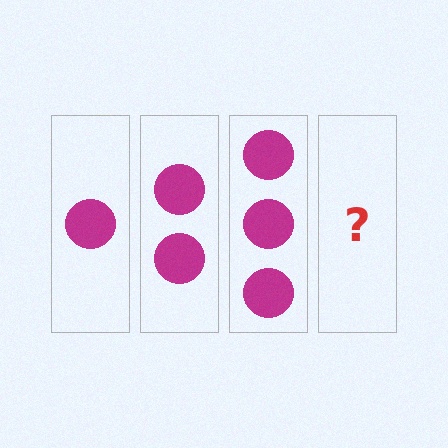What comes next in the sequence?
The next element should be 4 circles.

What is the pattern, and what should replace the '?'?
The pattern is that each step adds one more circle. The '?' should be 4 circles.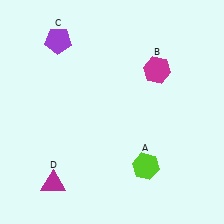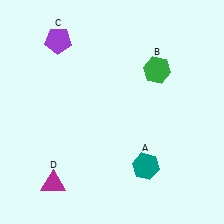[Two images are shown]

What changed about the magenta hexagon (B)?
In Image 1, B is magenta. In Image 2, it changed to green.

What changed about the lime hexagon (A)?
In Image 1, A is lime. In Image 2, it changed to teal.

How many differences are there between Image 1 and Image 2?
There are 2 differences between the two images.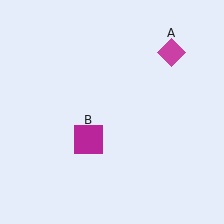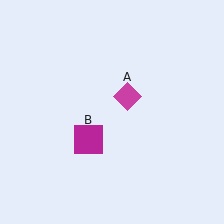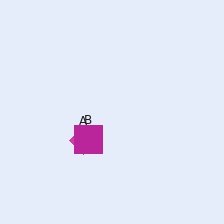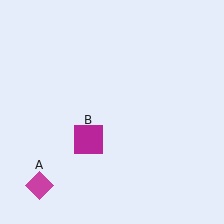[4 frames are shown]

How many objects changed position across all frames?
1 object changed position: magenta diamond (object A).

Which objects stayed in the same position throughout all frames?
Magenta square (object B) remained stationary.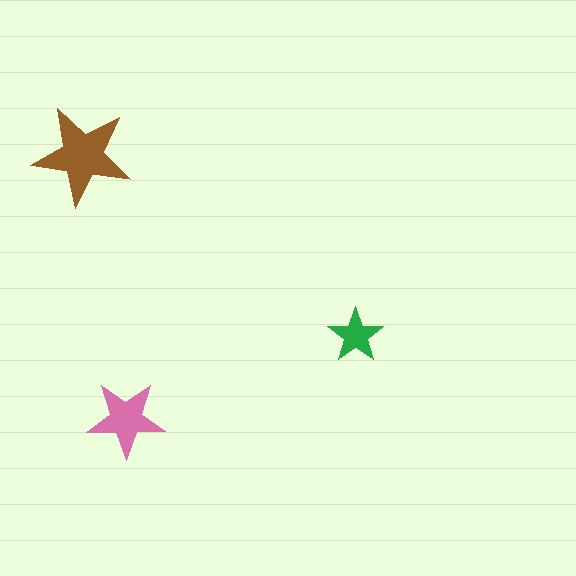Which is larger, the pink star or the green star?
The pink one.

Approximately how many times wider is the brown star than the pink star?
About 1.5 times wider.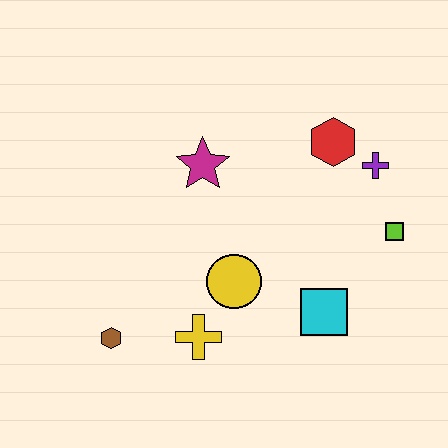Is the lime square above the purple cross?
No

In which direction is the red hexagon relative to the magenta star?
The red hexagon is to the right of the magenta star.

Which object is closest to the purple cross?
The red hexagon is closest to the purple cross.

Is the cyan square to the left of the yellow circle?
No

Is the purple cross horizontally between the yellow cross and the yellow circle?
No